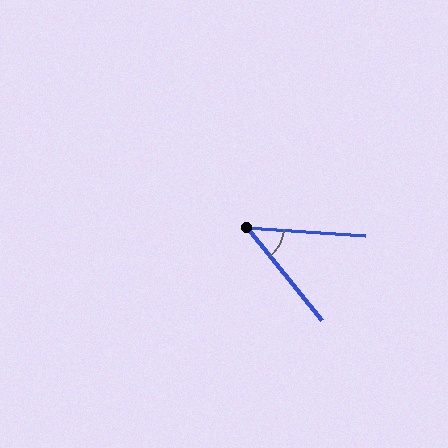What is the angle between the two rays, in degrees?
Approximately 48 degrees.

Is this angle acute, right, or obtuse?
It is acute.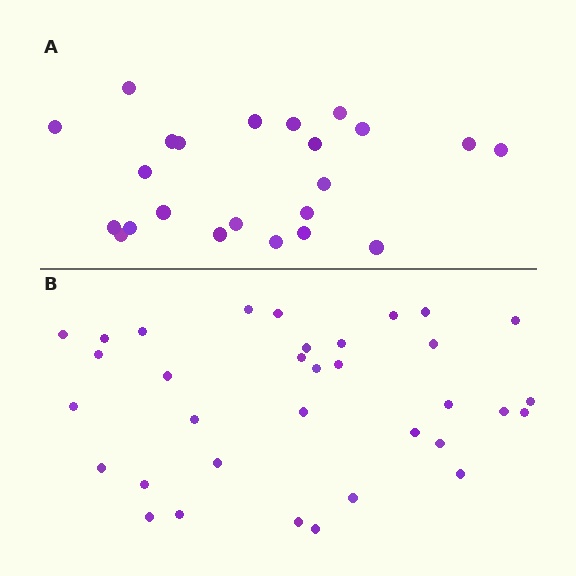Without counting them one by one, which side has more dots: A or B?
Region B (the bottom region) has more dots.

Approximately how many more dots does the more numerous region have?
Region B has roughly 12 or so more dots than region A.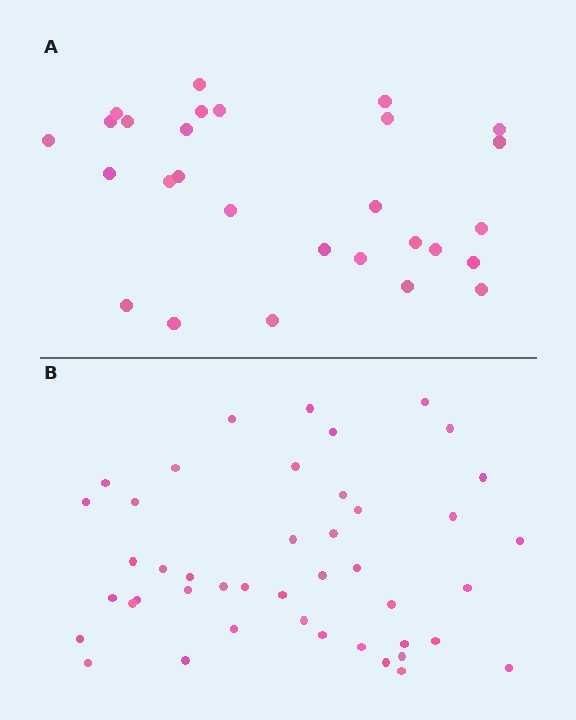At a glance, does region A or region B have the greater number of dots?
Region B (the bottom region) has more dots.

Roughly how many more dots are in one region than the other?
Region B has approximately 15 more dots than region A.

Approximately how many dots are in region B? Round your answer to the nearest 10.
About 40 dots. (The exact count is 44, which rounds to 40.)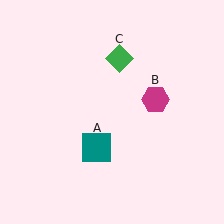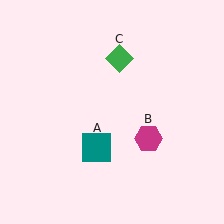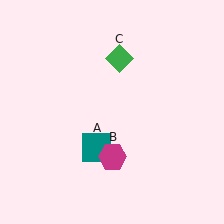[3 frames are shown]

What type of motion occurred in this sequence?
The magenta hexagon (object B) rotated clockwise around the center of the scene.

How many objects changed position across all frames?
1 object changed position: magenta hexagon (object B).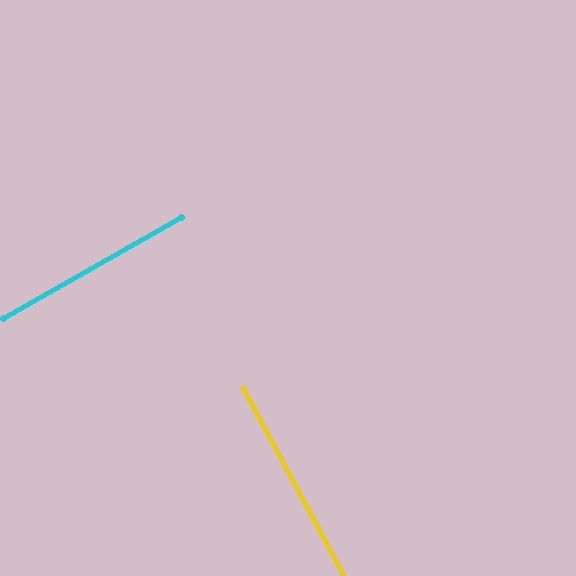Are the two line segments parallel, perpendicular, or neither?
Perpendicular — they meet at approximately 89°.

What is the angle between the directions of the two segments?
Approximately 89 degrees.